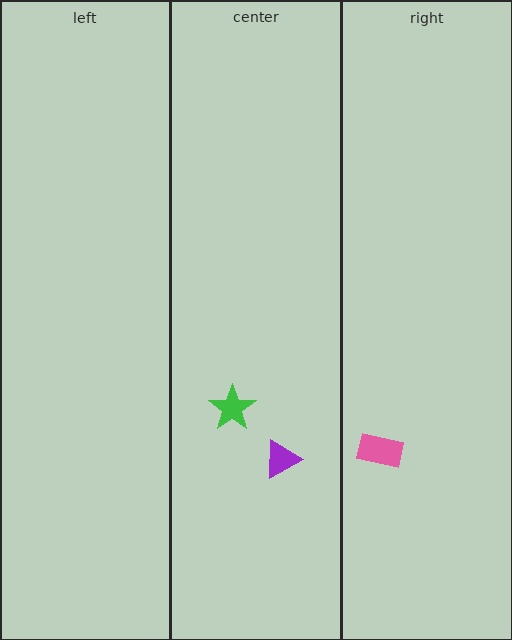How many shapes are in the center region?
2.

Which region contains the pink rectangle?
The right region.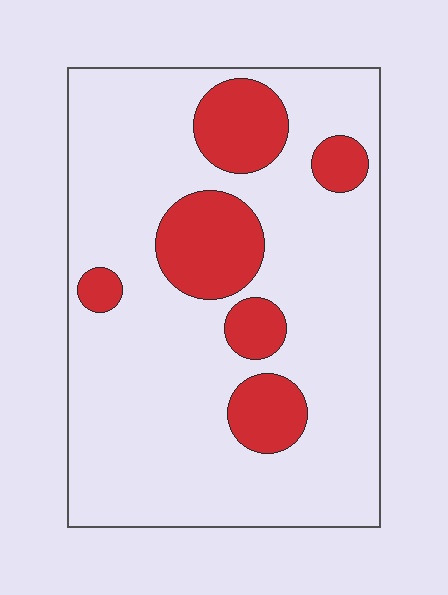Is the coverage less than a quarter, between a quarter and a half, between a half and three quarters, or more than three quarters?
Less than a quarter.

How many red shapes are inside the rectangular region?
6.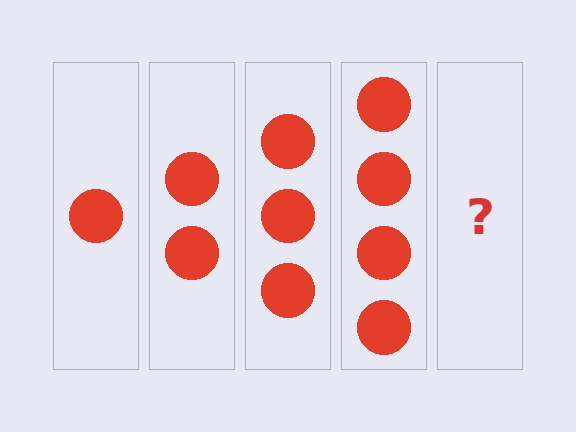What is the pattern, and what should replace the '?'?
The pattern is that each step adds one more circle. The '?' should be 5 circles.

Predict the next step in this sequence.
The next step is 5 circles.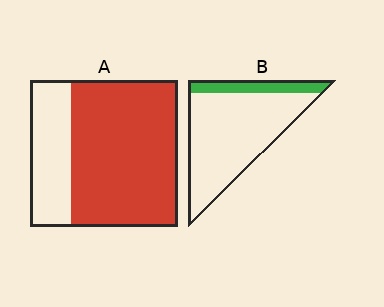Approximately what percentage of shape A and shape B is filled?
A is approximately 70% and B is approximately 15%.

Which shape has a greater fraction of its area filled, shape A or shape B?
Shape A.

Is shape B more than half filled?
No.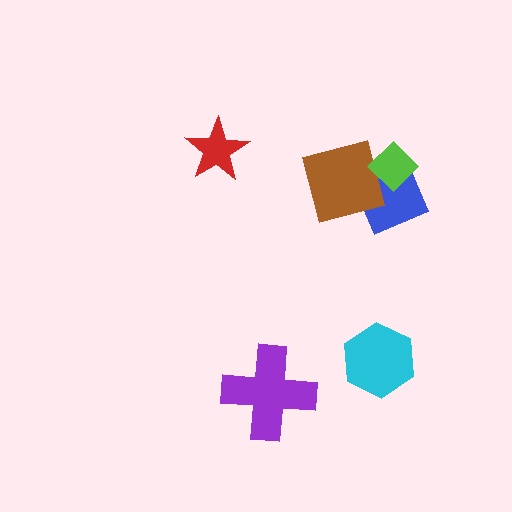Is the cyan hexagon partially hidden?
No, no other shape covers it.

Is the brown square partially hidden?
Yes, it is partially covered by another shape.